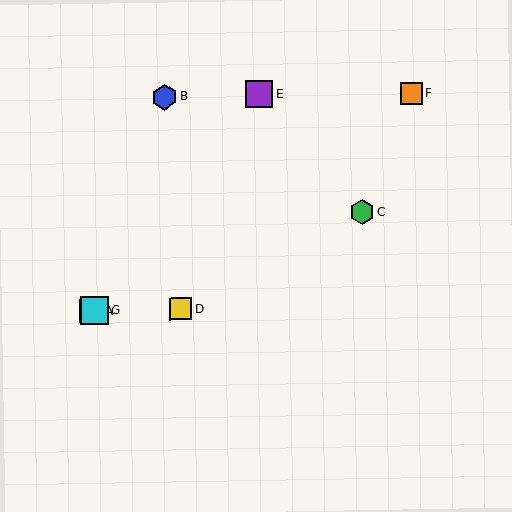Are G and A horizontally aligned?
Yes, both are at y≈311.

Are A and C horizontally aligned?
No, A is at y≈311 and C is at y≈212.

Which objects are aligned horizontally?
Objects A, D, G are aligned horizontally.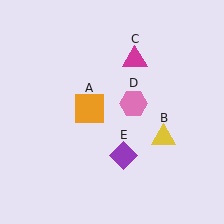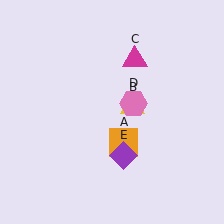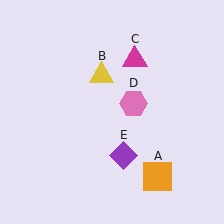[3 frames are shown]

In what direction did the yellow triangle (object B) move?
The yellow triangle (object B) moved up and to the left.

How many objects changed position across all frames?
2 objects changed position: orange square (object A), yellow triangle (object B).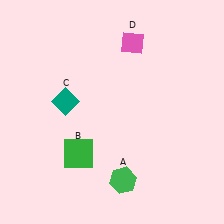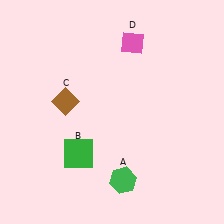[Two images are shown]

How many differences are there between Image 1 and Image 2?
There is 1 difference between the two images.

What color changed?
The diamond (C) changed from teal in Image 1 to brown in Image 2.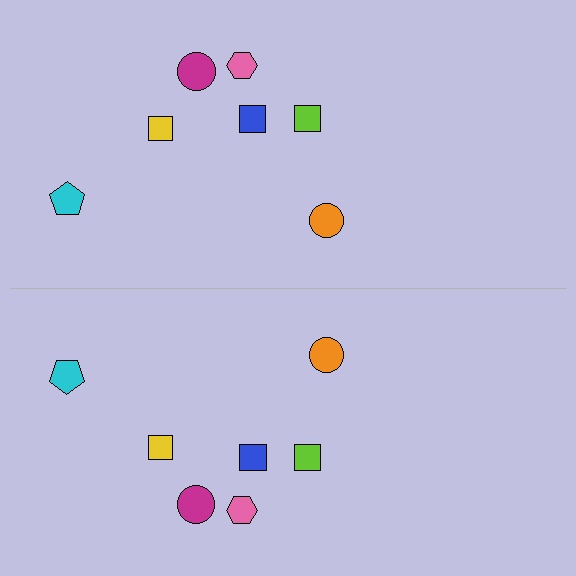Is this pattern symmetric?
Yes, this pattern has bilateral (reflection) symmetry.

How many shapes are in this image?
There are 14 shapes in this image.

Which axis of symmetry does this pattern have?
The pattern has a horizontal axis of symmetry running through the center of the image.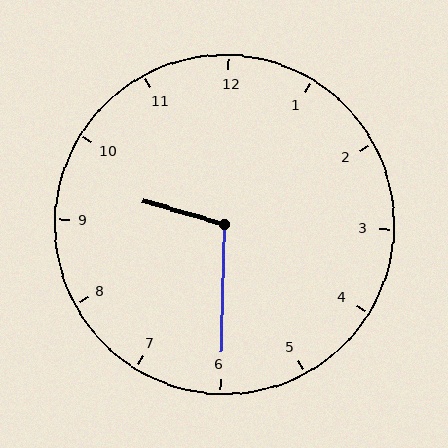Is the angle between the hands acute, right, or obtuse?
It is obtuse.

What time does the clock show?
9:30.